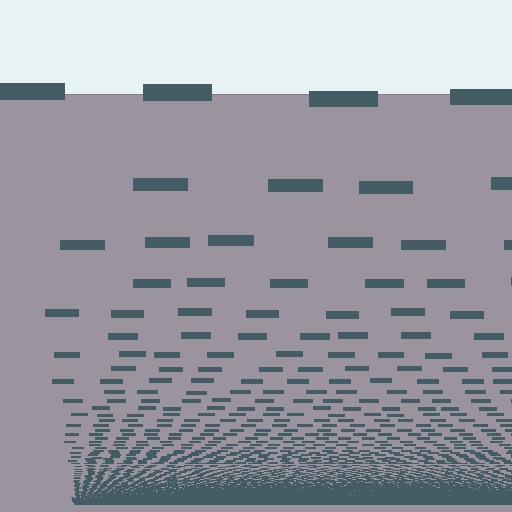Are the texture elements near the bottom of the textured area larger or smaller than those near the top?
Smaller. The gradient is inverted — elements near the bottom are smaller and denser.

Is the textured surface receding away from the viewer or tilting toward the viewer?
The surface appears to tilt toward the viewer. Texture elements get larger and sparser toward the top.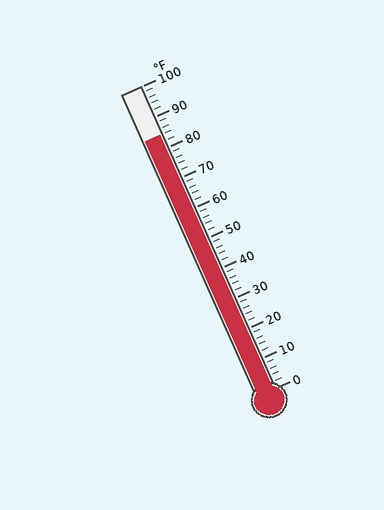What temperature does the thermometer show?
The thermometer shows approximately 84°F.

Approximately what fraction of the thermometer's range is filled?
The thermometer is filled to approximately 85% of its range.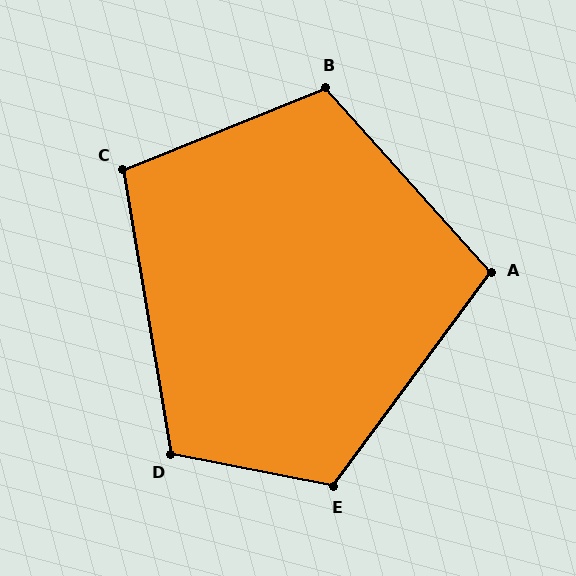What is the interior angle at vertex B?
Approximately 110 degrees (obtuse).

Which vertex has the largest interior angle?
E, at approximately 115 degrees.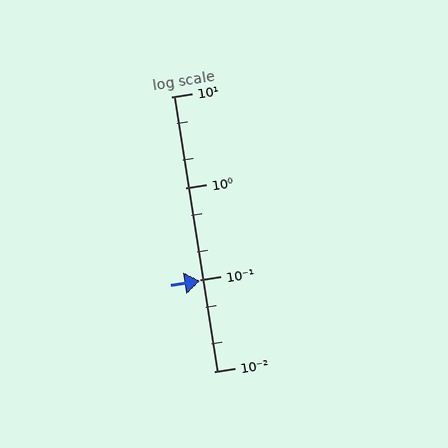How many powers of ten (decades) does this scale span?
The scale spans 3 decades, from 0.01 to 10.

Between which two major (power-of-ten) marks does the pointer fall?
The pointer is between 0.01 and 0.1.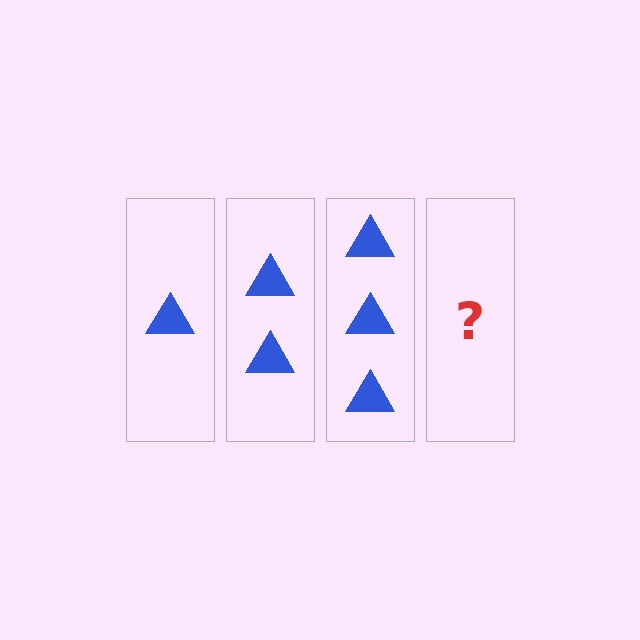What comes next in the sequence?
The next element should be 4 triangles.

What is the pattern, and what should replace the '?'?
The pattern is that each step adds one more triangle. The '?' should be 4 triangles.